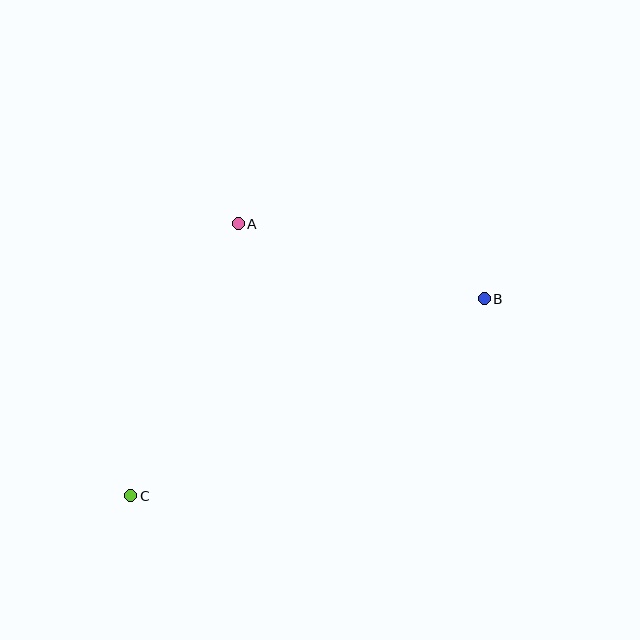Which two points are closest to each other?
Points A and B are closest to each other.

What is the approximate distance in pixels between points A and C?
The distance between A and C is approximately 292 pixels.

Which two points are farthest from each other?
Points B and C are farthest from each other.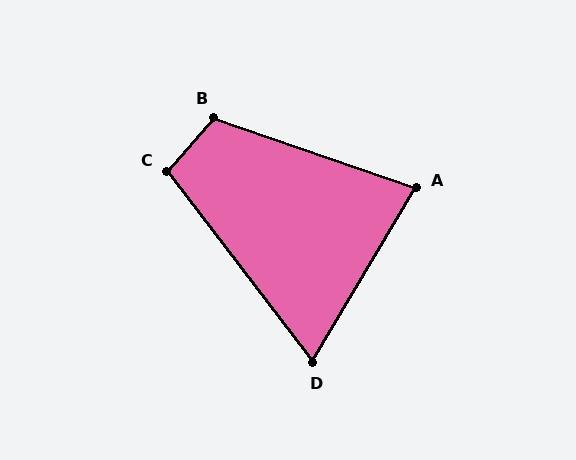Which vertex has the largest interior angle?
B, at approximately 112 degrees.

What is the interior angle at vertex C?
Approximately 102 degrees (obtuse).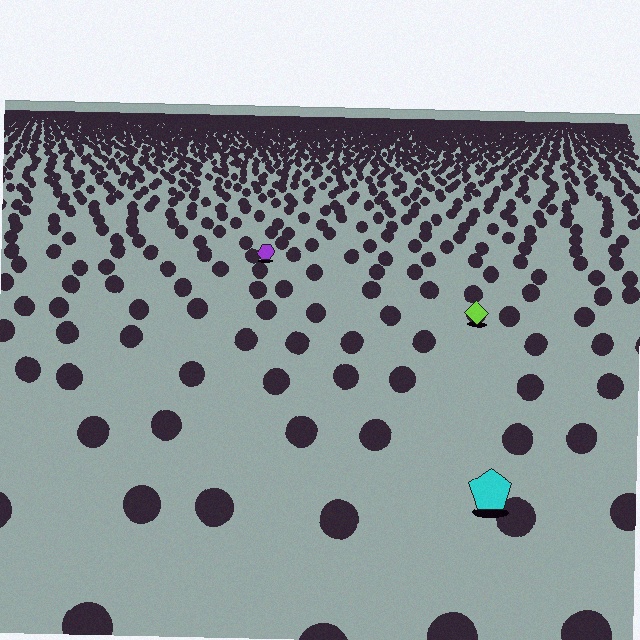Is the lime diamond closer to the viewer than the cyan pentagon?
No. The cyan pentagon is closer — you can tell from the texture gradient: the ground texture is coarser near it.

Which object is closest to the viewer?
The cyan pentagon is closest. The texture marks near it are larger and more spread out.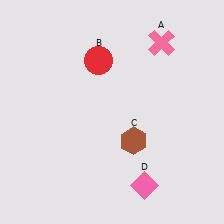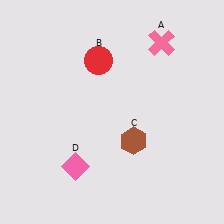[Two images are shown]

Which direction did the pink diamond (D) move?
The pink diamond (D) moved left.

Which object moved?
The pink diamond (D) moved left.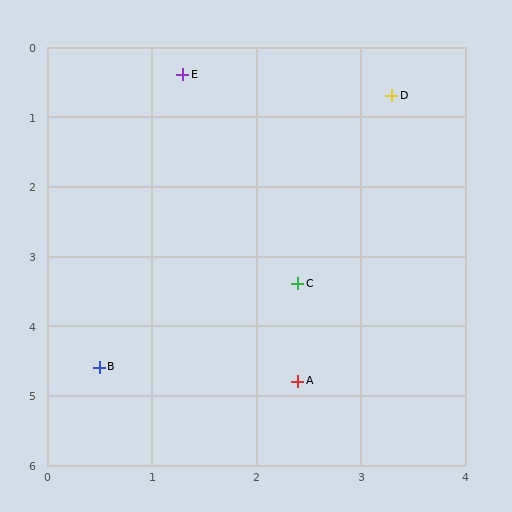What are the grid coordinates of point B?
Point B is at approximately (0.5, 4.6).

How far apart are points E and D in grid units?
Points E and D are about 2.0 grid units apart.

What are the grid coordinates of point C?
Point C is at approximately (2.4, 3.4).